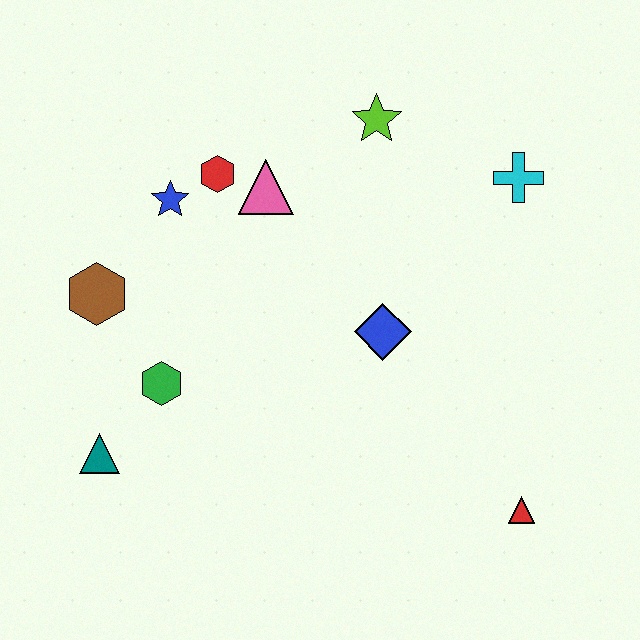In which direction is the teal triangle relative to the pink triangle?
The teal triangle is below the pink triangle.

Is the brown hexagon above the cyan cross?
No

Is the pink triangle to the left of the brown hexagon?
No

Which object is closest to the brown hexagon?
The green hexagon is closest to the brown hexagon.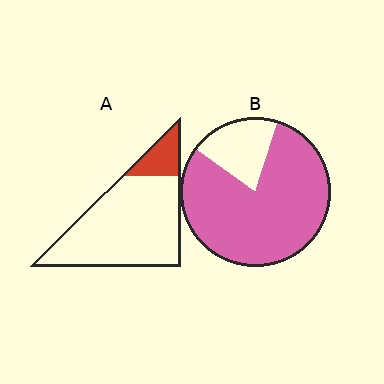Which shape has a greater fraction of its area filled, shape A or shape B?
Shape B.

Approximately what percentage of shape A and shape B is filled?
A is approximately 15% and B is approximately 80%.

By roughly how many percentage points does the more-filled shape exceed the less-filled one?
By roughly 65 percentage points (B over A).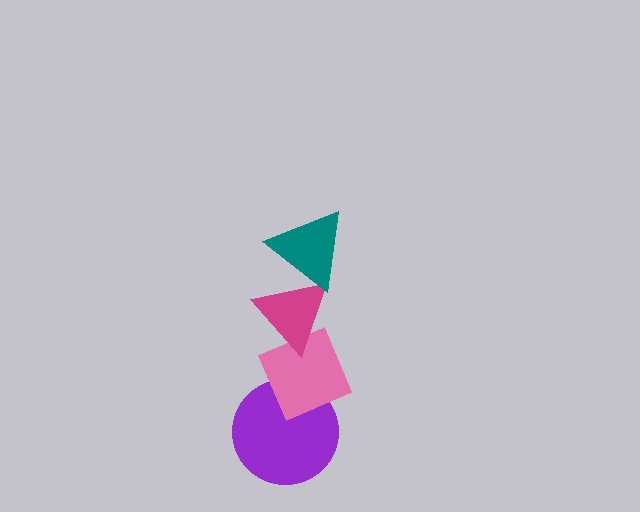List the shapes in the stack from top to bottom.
From top to bottom: the teal triangle, the magenta triangle, the pink diamond, the purple circle.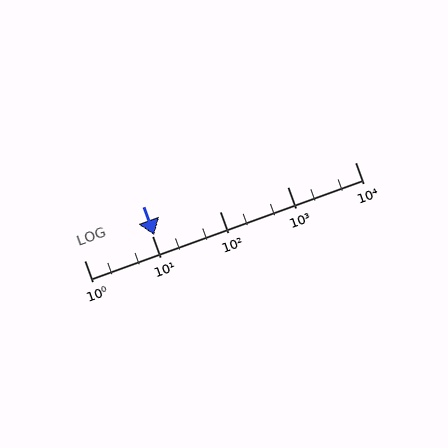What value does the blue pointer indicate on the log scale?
The pointer indicates approximately 11.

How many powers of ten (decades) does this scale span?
The scale spans 4 decades, from 1 to 10000.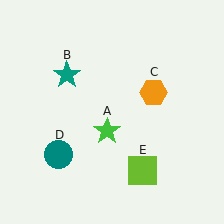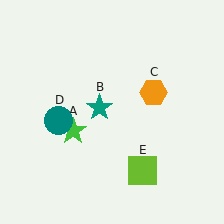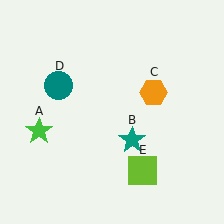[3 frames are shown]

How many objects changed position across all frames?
3 objects changed position: green star (object A), teal star (object B), teal circle (object D).